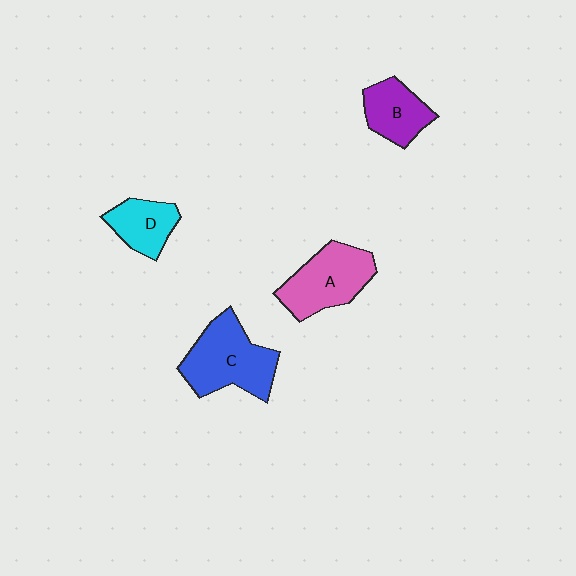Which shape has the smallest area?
Shape D (cyan).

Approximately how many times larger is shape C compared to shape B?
Approximately 1.7 times.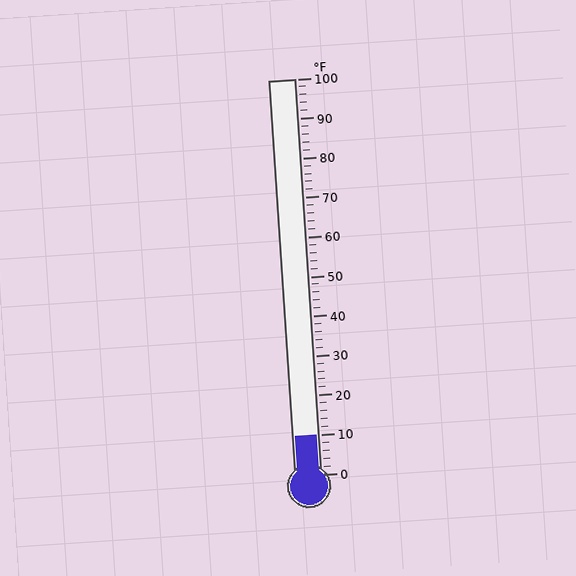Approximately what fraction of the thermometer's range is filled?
The thermometer is filled to approximately 10% of its range.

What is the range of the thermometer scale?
The thermometer scale ranges from 0°F to 100°F.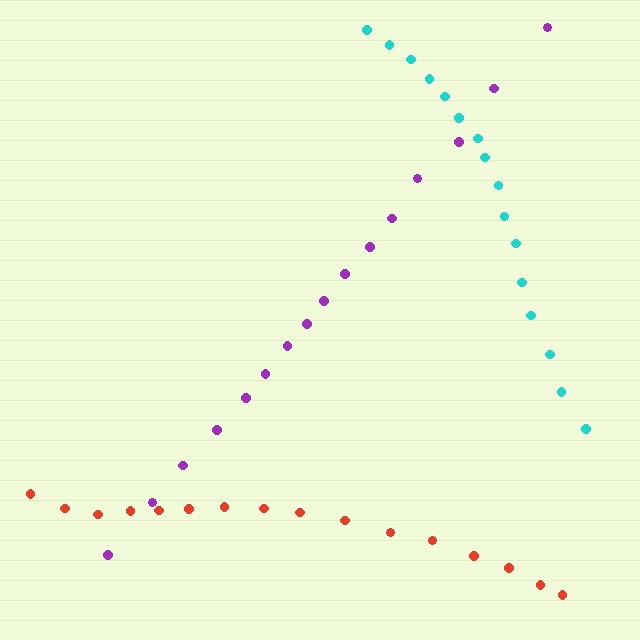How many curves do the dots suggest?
There are 3 distinct paths.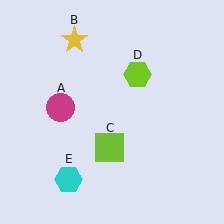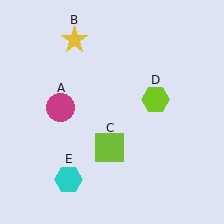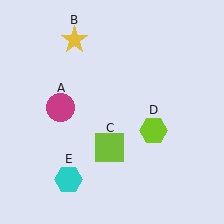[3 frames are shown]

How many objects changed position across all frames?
1 object changed position: lime hexagon (object D).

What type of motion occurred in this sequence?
The lime hexagon (object D) rotated clockwise around the center of the scene.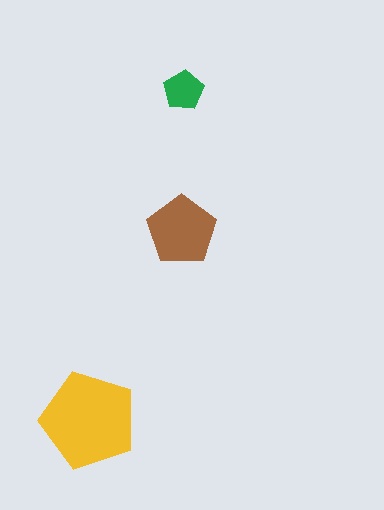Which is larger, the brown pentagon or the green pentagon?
The brown one.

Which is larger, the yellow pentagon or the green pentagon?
The yellow one.